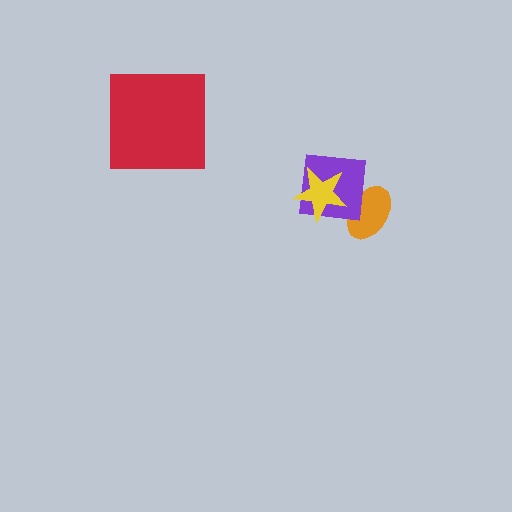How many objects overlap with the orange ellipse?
2 objects overlap with the orange ellipse.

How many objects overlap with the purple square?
2 objects overlap with the purple square.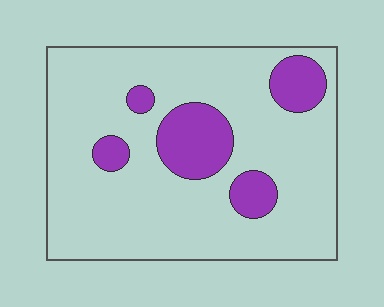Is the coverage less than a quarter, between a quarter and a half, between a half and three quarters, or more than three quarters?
Less than a quarter.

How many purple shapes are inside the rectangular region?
5.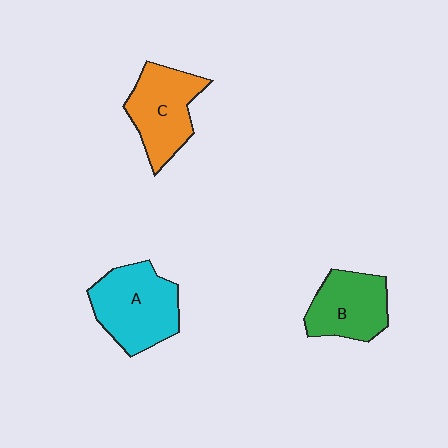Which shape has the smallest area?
Shape B (green).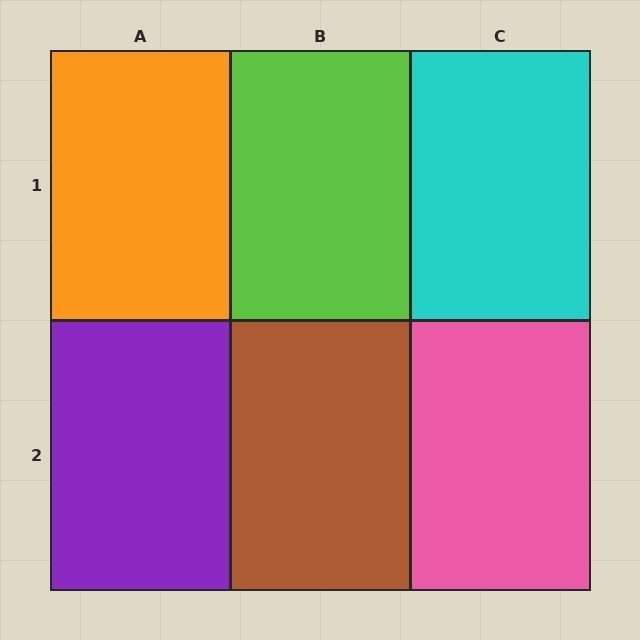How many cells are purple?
1 cell is purple.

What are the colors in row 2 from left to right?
Purple, brown, pink.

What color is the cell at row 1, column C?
Cyan.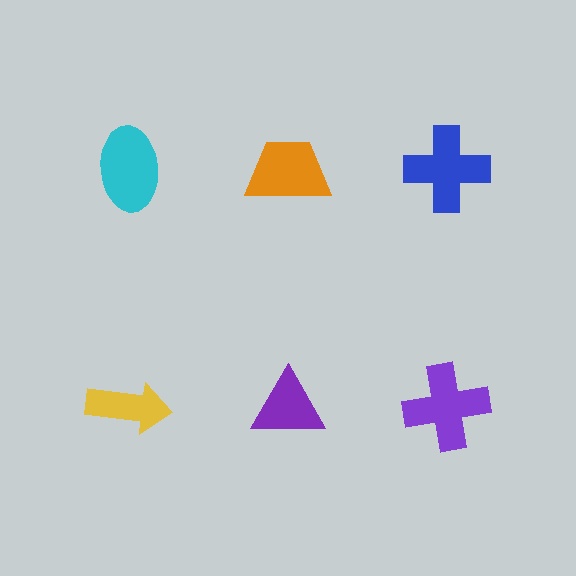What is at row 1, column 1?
A cyan ellipse.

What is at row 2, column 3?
A purple cross.